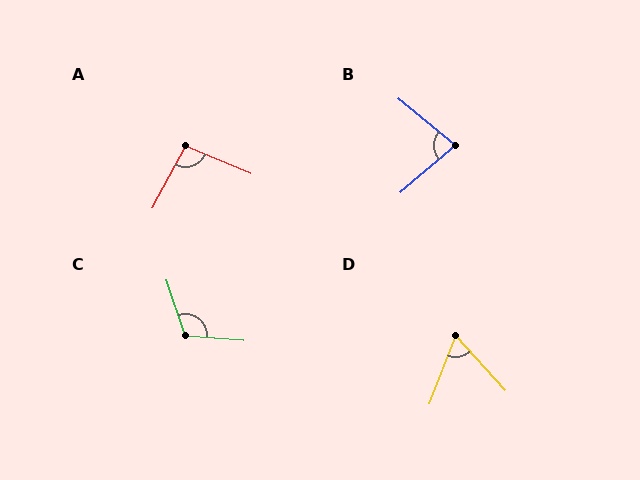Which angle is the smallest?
D, at approximately 63 degrees.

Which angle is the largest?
C, at approximately 113 degrees.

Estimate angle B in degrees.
Approximately 79 degrees.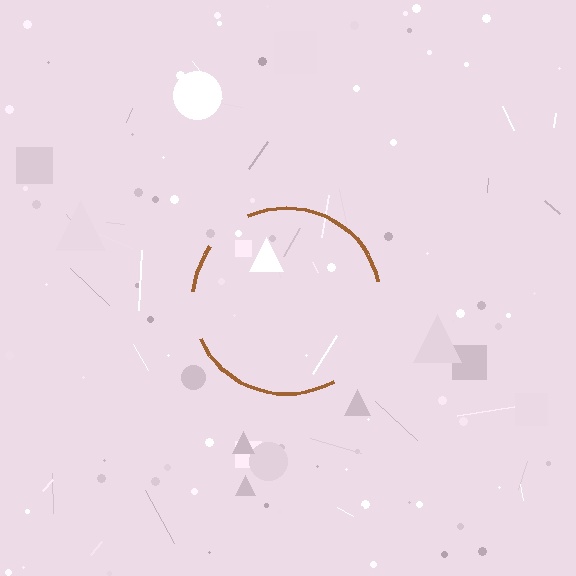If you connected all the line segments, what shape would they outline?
They would outline a circle.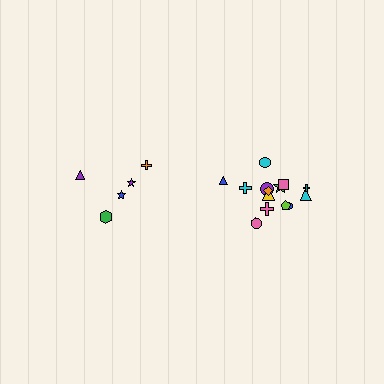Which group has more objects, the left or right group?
The right group.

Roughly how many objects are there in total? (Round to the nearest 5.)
Roughly 20 objects in total.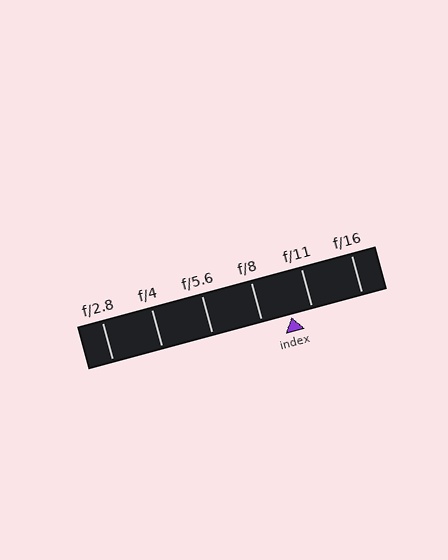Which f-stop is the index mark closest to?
The index mark is closest to f/11.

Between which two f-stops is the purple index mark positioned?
The index mark is between f/8 and f/11.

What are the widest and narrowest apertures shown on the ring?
The widest aperture shown is f/2.8 and the narrowest is f/16.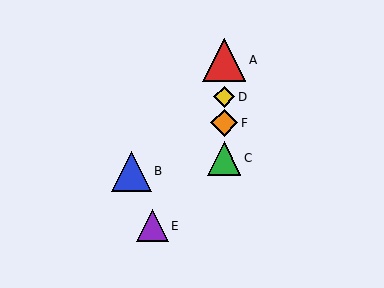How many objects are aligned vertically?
4 objects (A, C, D, F) are aligned vertically.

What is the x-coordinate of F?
Object F is at x≈224.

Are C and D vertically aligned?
Yes, both are at x≈224.